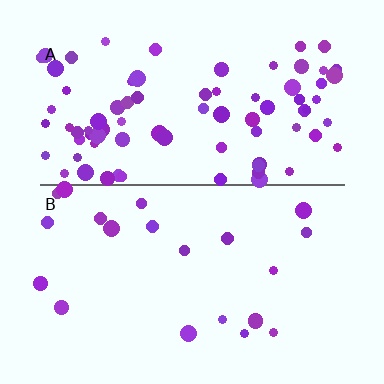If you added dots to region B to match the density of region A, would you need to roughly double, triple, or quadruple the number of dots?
Approximately quadruple.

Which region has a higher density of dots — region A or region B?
A (the top).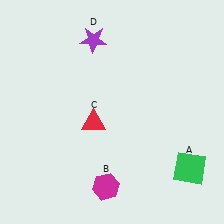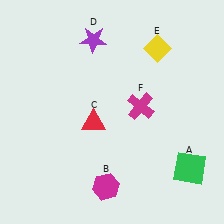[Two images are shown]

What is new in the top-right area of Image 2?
A magenta cross (F) was added in the top-right area of Image 2.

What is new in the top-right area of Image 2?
A yellow diamond (E) was added in the top-right area of Image 2.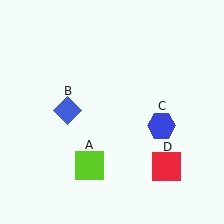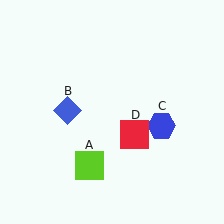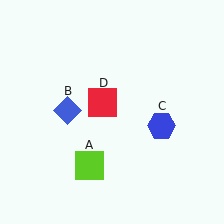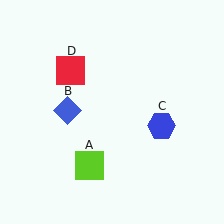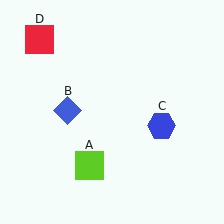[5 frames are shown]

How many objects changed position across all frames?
1 object changed position: red square (object D).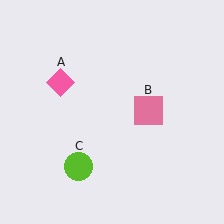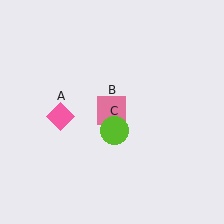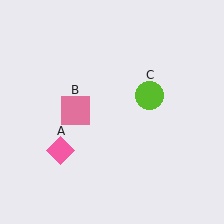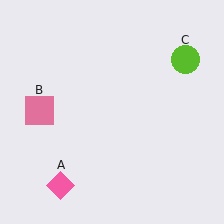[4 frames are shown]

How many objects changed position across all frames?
3 objects changed position: pink diamond (object A), pink square (object B), lime circle (object C).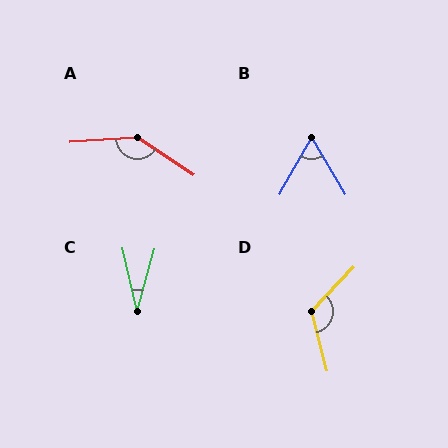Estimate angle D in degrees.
Approximately 122 degrees.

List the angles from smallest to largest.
C (28°), B (60°), D (122°), A (142°).